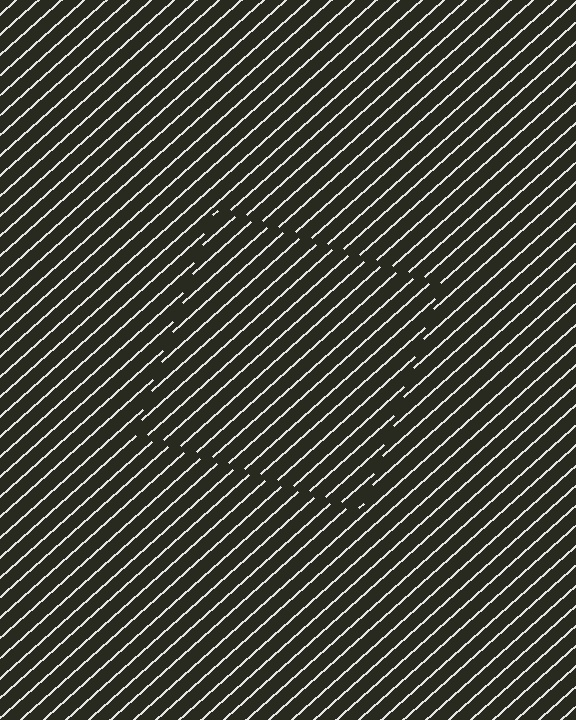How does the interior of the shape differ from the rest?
The interior of the shape contains the same grating, shifted by half a period — the contour is defined by the phase discontinuity where line-ends from the inner and outer gratings abut.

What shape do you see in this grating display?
An illusory square. The interior of the shape contains the same grating, shifted by half a period — the contour is defined by the phase discontinuity where line-ends from the inner and outer gratings abut.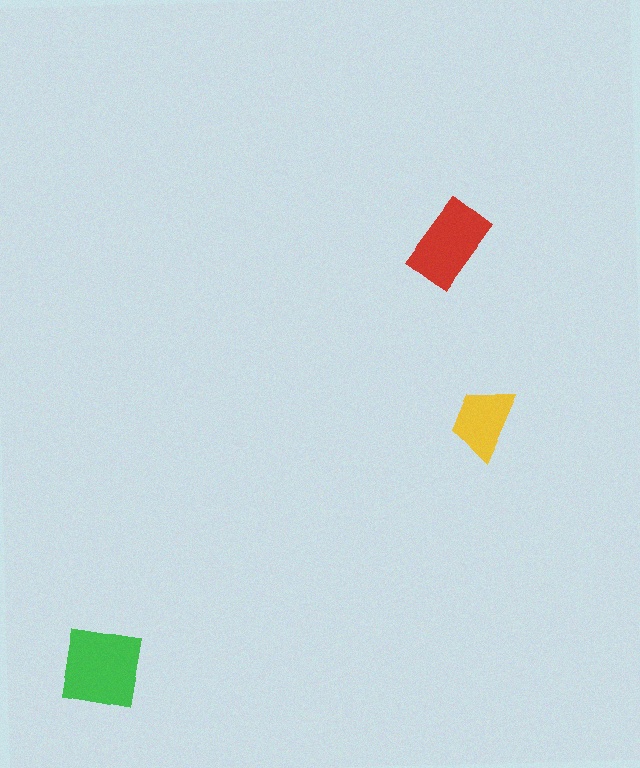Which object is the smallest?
The yellow trapezoid.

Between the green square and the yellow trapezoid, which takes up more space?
The green square.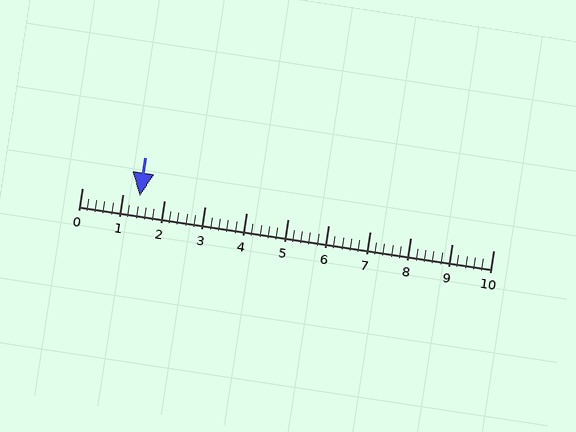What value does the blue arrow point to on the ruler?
The blue arrow points to approximately 1.4.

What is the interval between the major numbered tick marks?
The major tick marks are spaced 1 units apart.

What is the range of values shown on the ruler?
The ruler shows values from 0 to 10.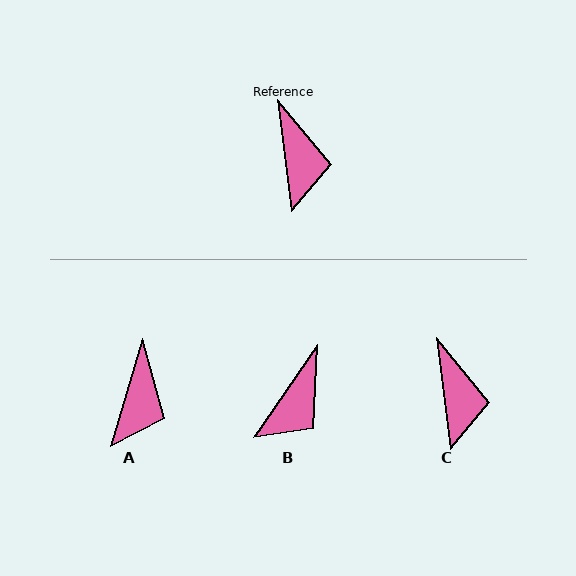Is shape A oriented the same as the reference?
No, it is off by about 24 degrees.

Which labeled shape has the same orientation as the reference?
C.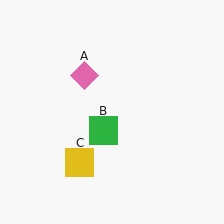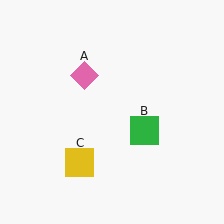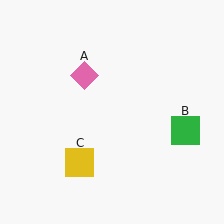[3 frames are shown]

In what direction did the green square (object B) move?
The green square (object B) moved right.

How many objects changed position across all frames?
1 object changed position: green square (object B).